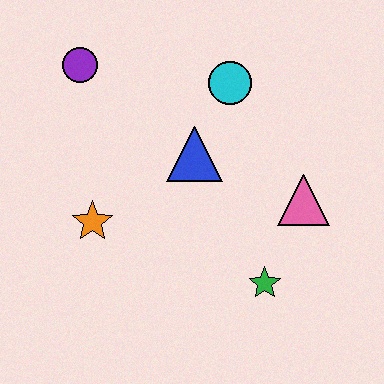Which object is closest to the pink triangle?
The green star is closest to the pink triangle.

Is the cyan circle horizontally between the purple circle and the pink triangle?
Yes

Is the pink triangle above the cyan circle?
No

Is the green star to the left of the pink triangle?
Yes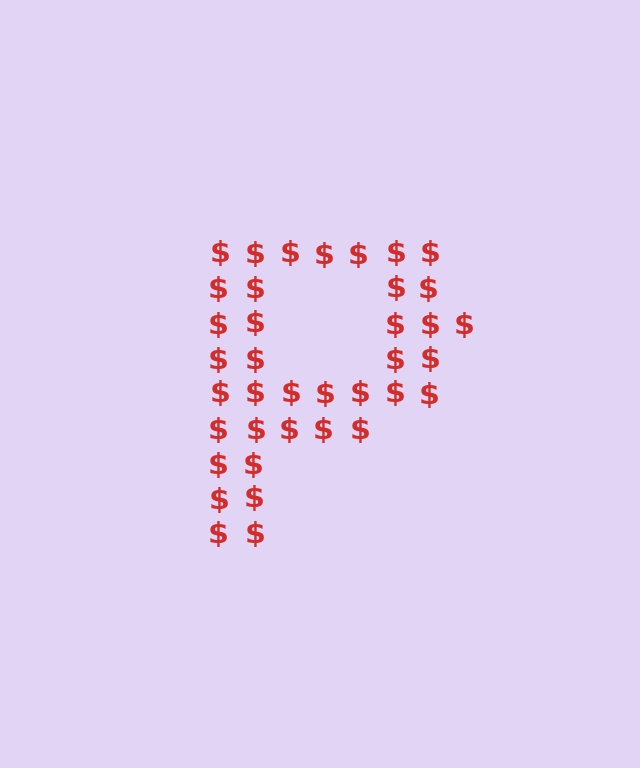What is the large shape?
The large shape is the letter P.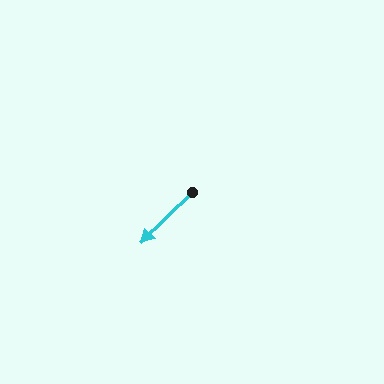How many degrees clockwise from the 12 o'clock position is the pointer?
Approximately 225 degrees.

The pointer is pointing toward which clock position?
Roughly 8 o'clock.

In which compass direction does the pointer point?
Southwest.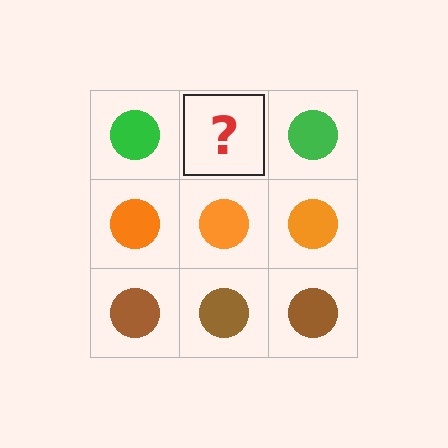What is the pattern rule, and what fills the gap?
The rule is that each row has a consistent color. The gap should be filled with a green circle.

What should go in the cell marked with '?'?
The missing cell should contain a green circle.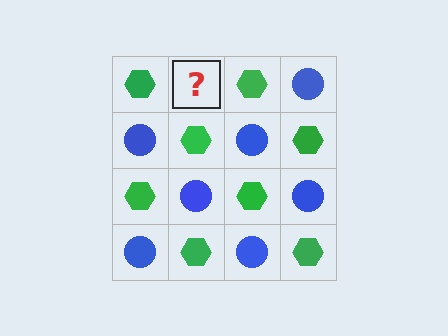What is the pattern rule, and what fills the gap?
The rule is that it alternates green hexagon and blue circle in a checkerboard pattern. The gap should be filled with a blue circle.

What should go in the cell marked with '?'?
The missing cell should contain a blue circle.